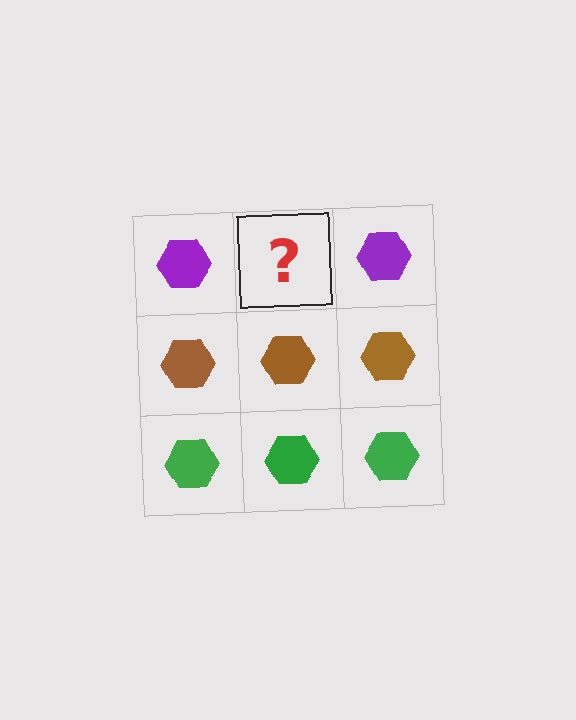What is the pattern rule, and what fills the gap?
The rule is that each row has a consistent color. The gap should be filled with a purple hexagon.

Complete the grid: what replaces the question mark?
The question mark should be replaced with a purple hexagon.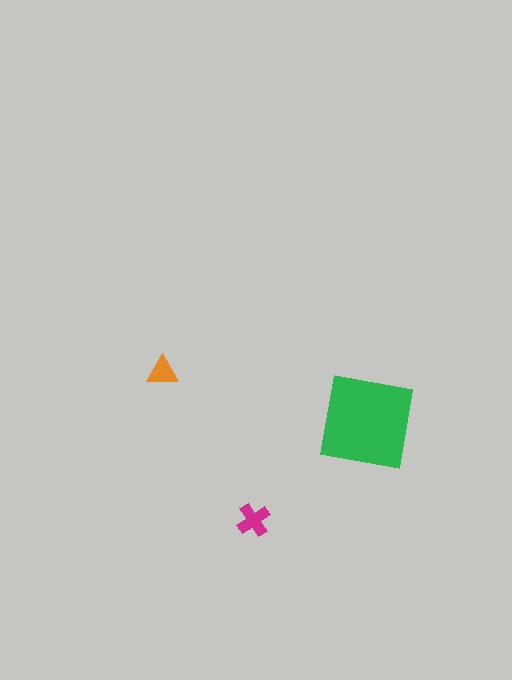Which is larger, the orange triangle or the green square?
The green square.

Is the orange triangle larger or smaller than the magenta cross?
Smaller.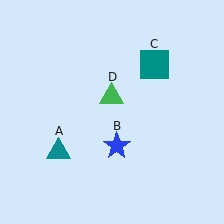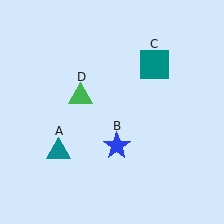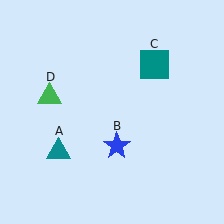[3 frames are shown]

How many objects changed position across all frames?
1 object changed position: green triangle (object D).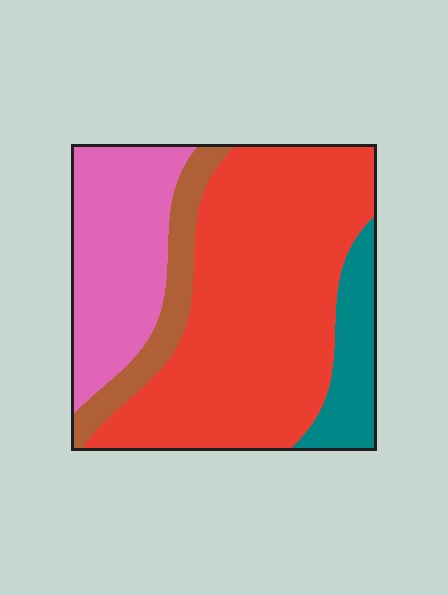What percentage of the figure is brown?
Brown takes up less than a sixth of the figure.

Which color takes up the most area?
Red, at roughly 55%.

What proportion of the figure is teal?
Teal covers roughly 10% of the figure.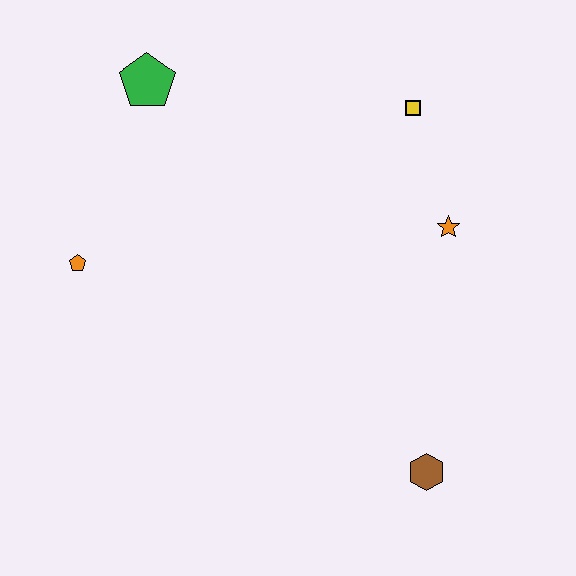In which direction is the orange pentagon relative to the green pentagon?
The orange pentagon is below the green pentagon.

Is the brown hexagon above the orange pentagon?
No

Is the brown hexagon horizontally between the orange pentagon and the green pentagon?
No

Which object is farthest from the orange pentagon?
The brown hexagon is farthest from the orange pentagon.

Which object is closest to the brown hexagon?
The orange star is closest to the brown hexagon.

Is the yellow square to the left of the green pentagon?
No